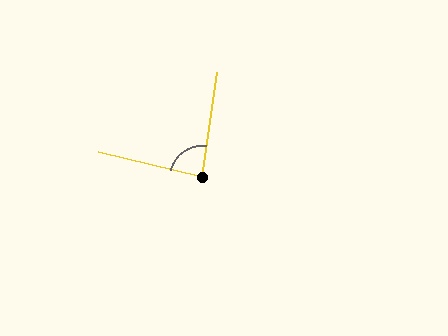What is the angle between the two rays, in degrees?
Approximately 85 degrees.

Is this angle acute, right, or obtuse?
It is acute.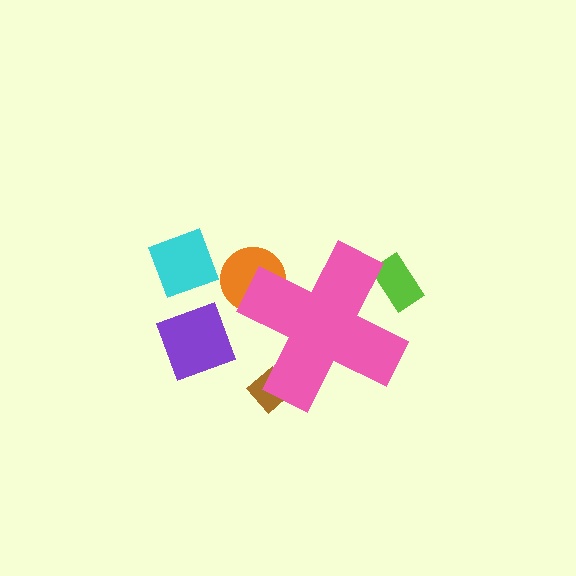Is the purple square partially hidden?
No, the purple square is fully visible.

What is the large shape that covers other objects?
A pink cross.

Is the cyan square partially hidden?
No, the cyan square is fully visible.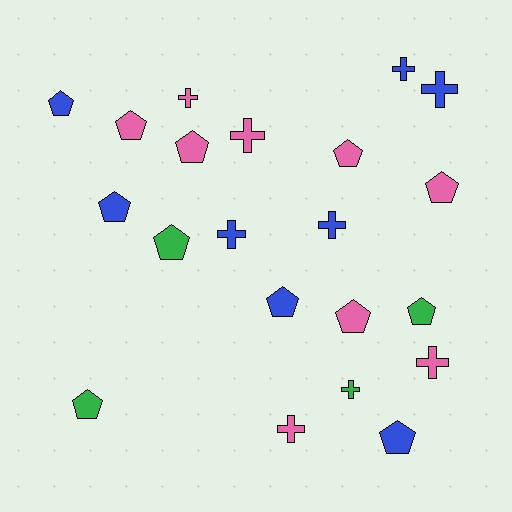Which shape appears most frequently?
Pentagon, with 12 objects.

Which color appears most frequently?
Pink, with 9 objects.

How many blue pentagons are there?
There are 4 blue pentagons.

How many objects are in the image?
There are 21 objects.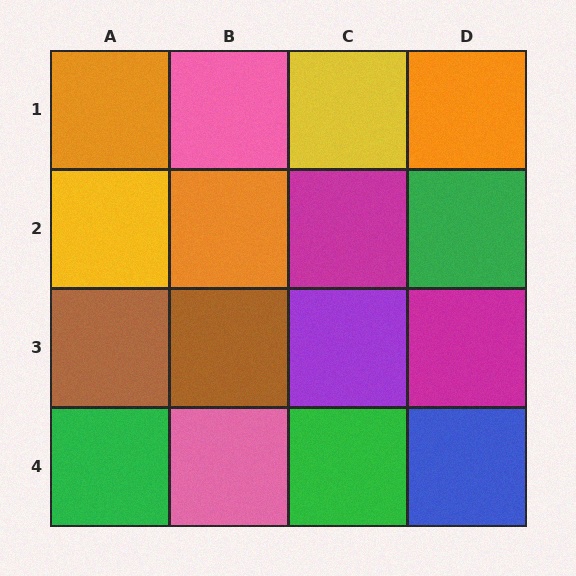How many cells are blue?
1 cell is blue.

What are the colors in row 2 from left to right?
Yellow, orange, magenta, green.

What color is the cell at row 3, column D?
Magenta.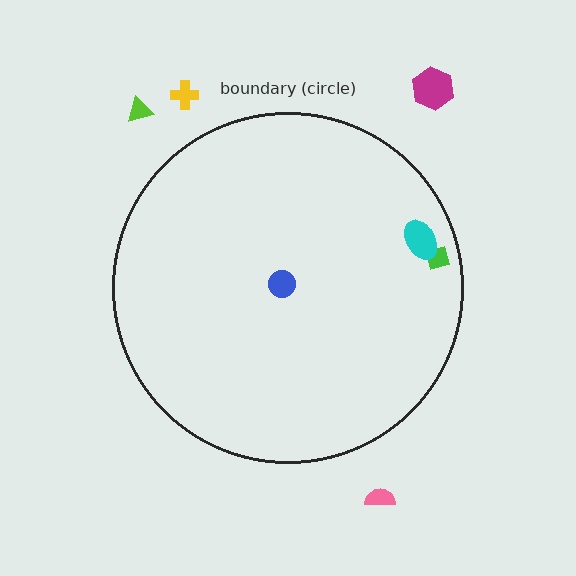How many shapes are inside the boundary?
3 inside, 4 outside.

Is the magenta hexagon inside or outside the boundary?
Outside.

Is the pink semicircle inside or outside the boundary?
Outside.